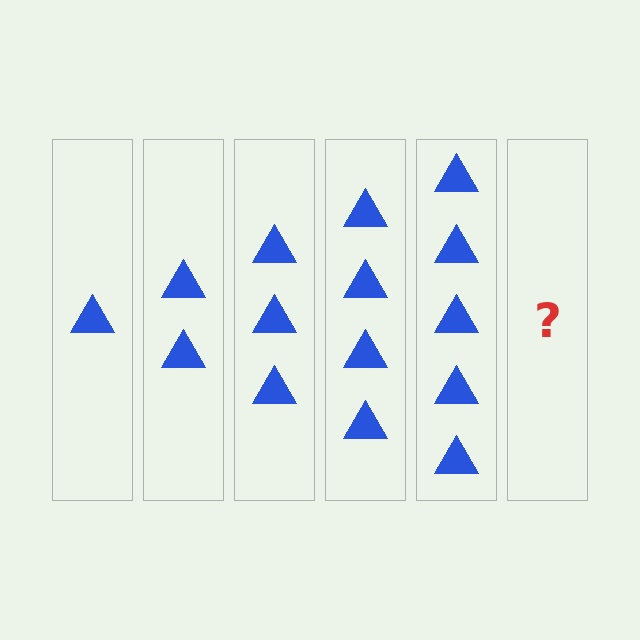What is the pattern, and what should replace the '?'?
The pattern is that each step adds one more triangle. The '?' should be 6 triangles.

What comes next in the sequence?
The next element should be 6 triangles.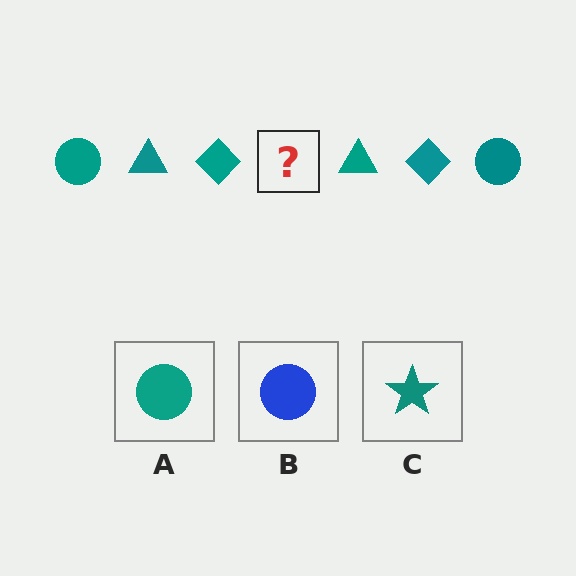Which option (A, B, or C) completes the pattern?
A.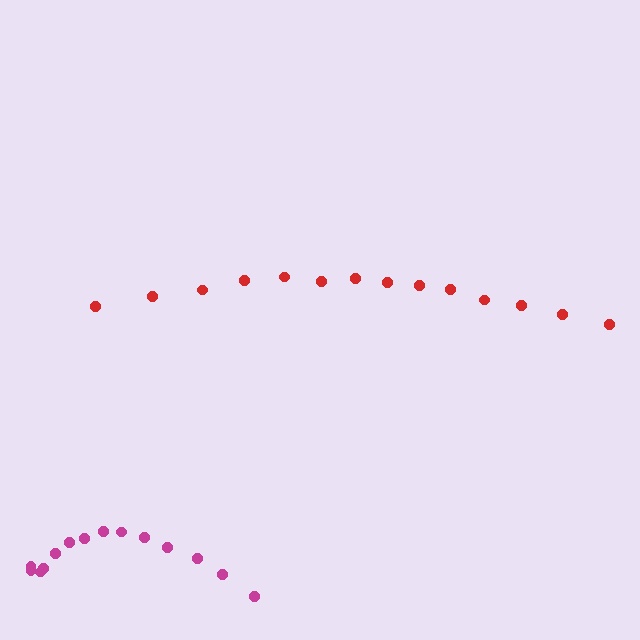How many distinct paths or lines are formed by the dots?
There are 2 distinct paths.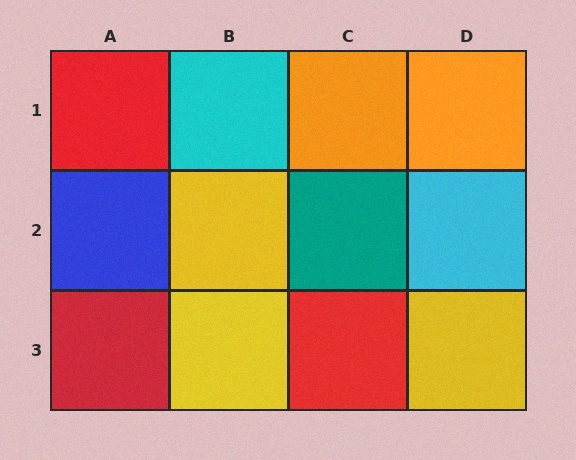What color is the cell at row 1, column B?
Cyan.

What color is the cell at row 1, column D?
Orange.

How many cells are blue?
1 cell is blue.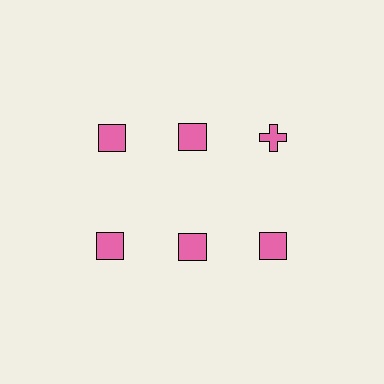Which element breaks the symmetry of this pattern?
The pink cross in the top row, center column breaks the symmetry. All other shapes are pink squares.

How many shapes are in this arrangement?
There are 6 shapes arranged in a grid pattern.